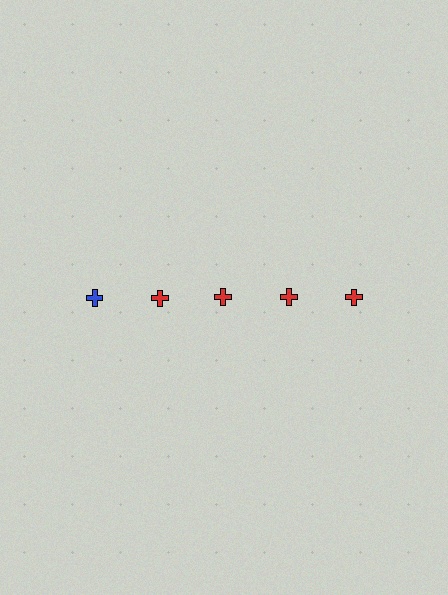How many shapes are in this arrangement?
There are 5 shapes arranged in a grid pattern.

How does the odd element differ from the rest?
It has a different color: blue instead of red.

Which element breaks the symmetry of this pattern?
The blue cross in the top row, leftmost column breaks the symmetry. All other shapes are red crosses.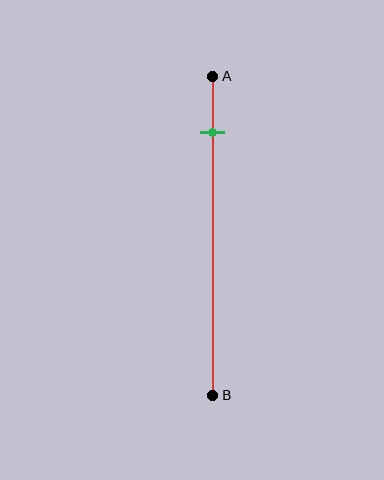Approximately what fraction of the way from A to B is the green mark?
The green mark is approximately 20% of the way from A to B.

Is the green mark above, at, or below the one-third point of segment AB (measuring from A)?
The green mark is above the one-third point of segment AB.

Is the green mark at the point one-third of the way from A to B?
No, the mark is at about 20% from A, not at the 33% one-third point.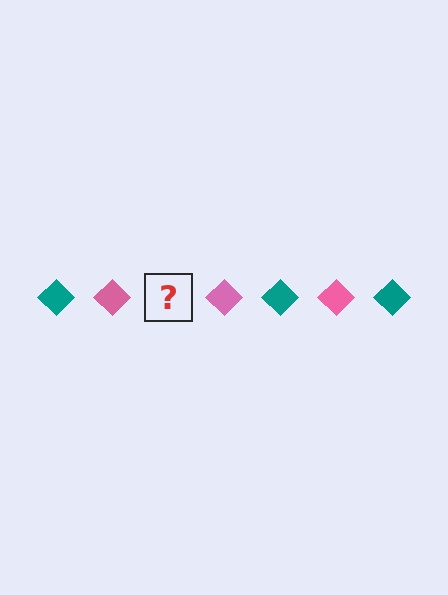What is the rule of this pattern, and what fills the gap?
The rule is that the pattern cycles through teal, pink diamonds. The gap should be filled with a teal diamond.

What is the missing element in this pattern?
The missing element is a teal diamond.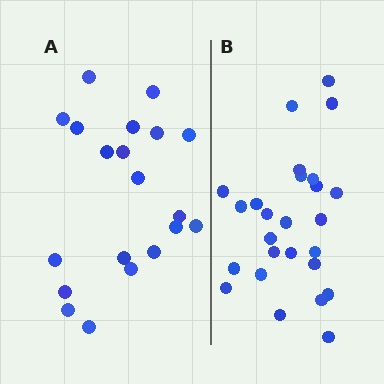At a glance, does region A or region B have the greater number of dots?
Region B (the right region) has more dots.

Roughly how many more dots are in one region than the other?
Region B has about 6 more dots than region A.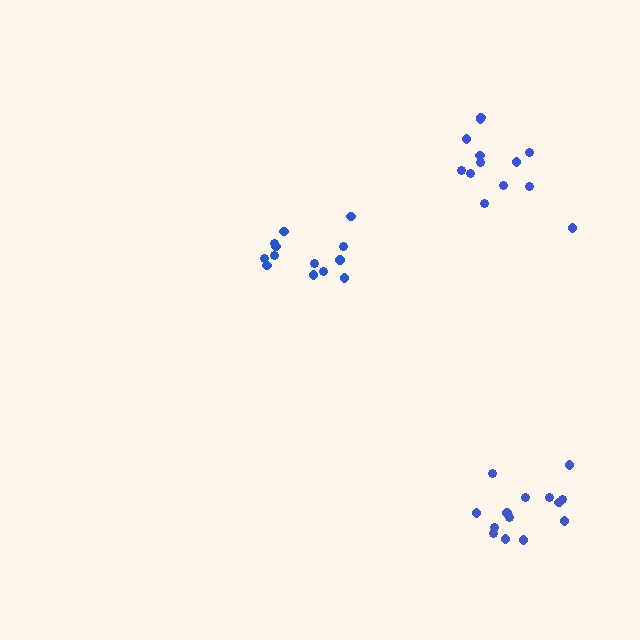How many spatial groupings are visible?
There are 3 spatial groupings.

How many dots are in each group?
Group 1: 13 dots, Group 2: 14 dots, Group 3: 13 dots (40 total).